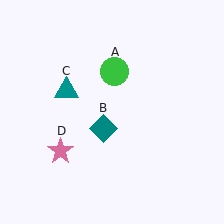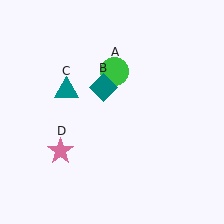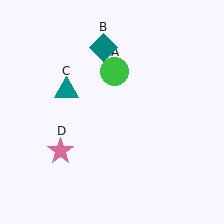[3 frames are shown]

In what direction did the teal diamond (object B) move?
The teal diamond (object B) moved up.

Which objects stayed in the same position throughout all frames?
Green circle (object A) and teal triangle (object C) and pink star (object D) remained stationary.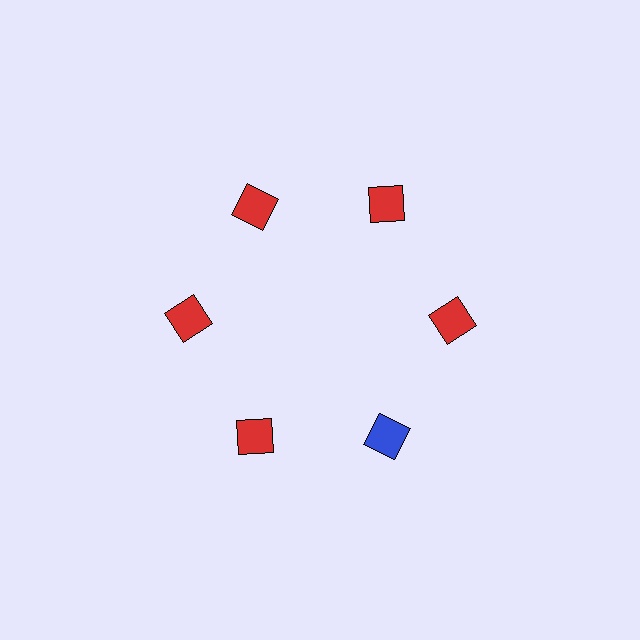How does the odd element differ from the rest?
It has a different color: blue instead of red.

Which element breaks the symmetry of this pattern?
The blue diamond at roughly the 5 o'clock position breaks the symmetry. All other shapes are red diamonds.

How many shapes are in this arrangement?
There are 6 shapes arranged in a ring pattern.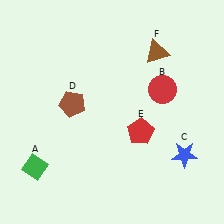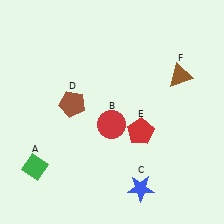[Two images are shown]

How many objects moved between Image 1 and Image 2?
3 objects moved between the two images.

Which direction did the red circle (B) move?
The red circle (B) moved left.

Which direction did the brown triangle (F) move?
The brown triangle (F) moved down.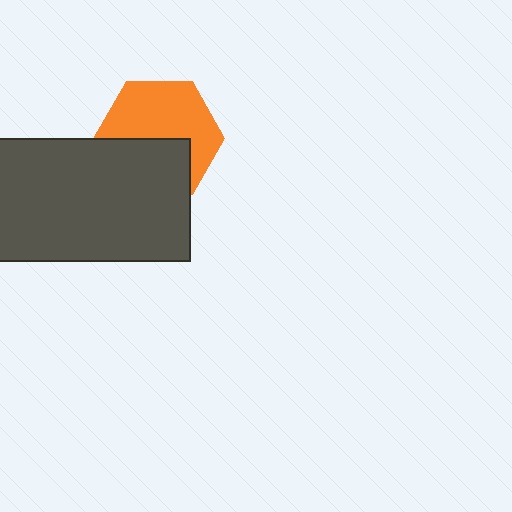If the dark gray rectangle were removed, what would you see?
You would see the complete orange hexagon.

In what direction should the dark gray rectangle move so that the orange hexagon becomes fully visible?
The dark gray rectangle should move down. That is the shortest direction to clear the overlap and leave the orange hexagon fully visible.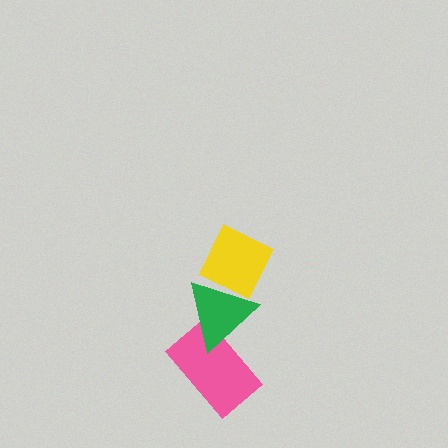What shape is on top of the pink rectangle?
The green triangle is on top of the pink rectangle.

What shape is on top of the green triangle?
The yellow diamond is on top of the green triangle.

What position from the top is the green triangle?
The green triangle is 2nd from the top.